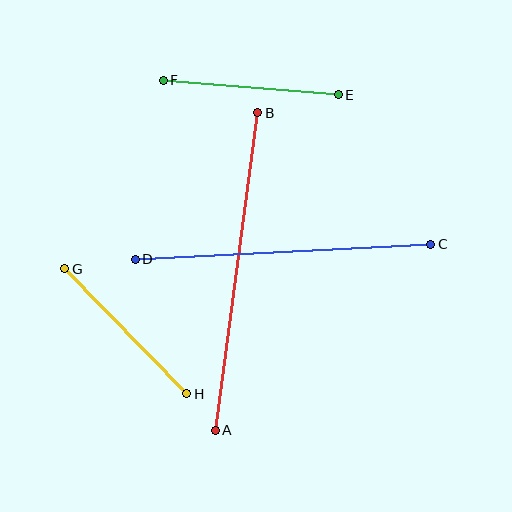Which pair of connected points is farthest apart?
Points A and B are farthest apart.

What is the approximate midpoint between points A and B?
The midpoint is at approximately (236, 271) pixels.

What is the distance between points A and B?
The distance is approximately 320 pixels.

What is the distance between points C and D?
The distance is approximately 296 pixels.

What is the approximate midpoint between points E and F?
The midpoint is at approximately (251, 88) pixels.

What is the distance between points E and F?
The distance is approximately 175 pixels.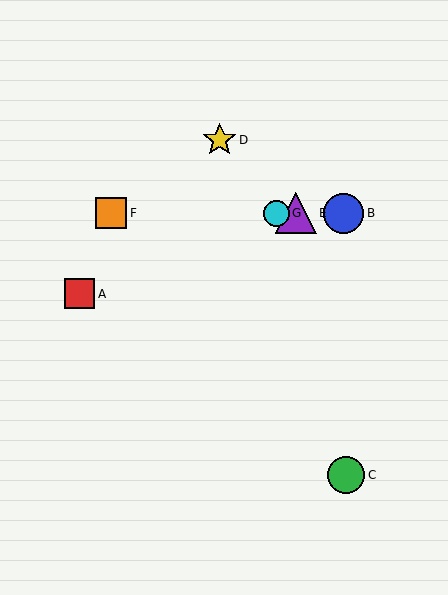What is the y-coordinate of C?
Object C is at y≈475.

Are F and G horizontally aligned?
Yes, both are at y≈213.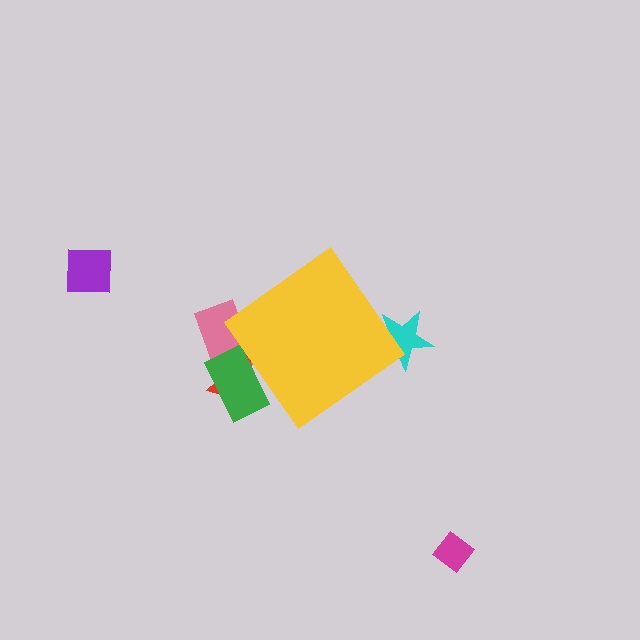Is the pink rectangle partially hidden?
Yes, the pink rectangle is partially hidden behind the yellow diamond.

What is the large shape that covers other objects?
A yellow diamond.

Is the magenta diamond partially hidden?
No, the magenta diamond is fully visible.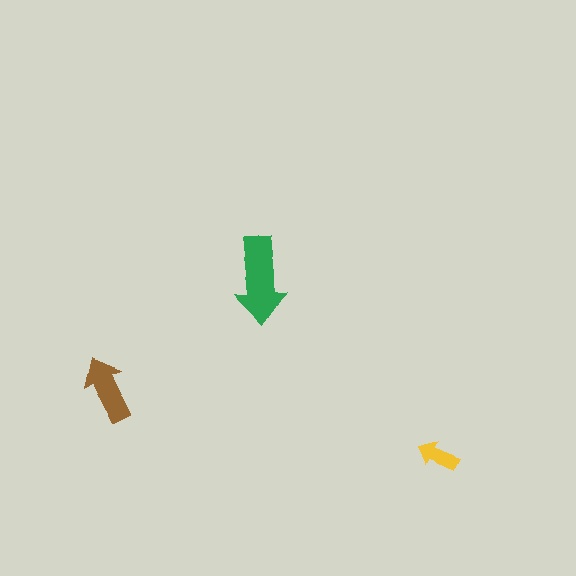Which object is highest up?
The green arrow is topmost.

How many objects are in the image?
There are 3 objects in the image.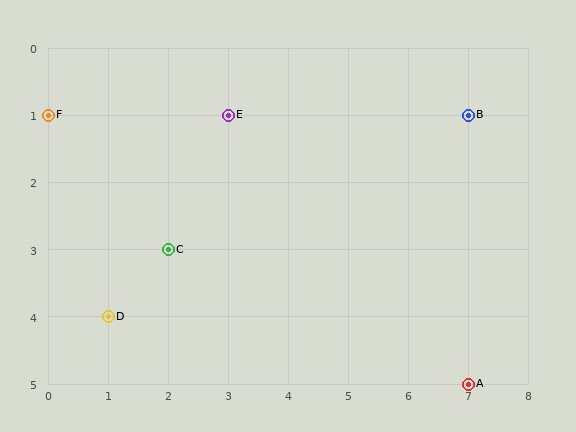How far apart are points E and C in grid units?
Points E and C are 1 column and 2 rows apart (about 2.2 grid units diagonally).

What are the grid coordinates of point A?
Point A is at grid coordinates (7, 5).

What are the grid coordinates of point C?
Point C is at grid coordinates (2, 3).